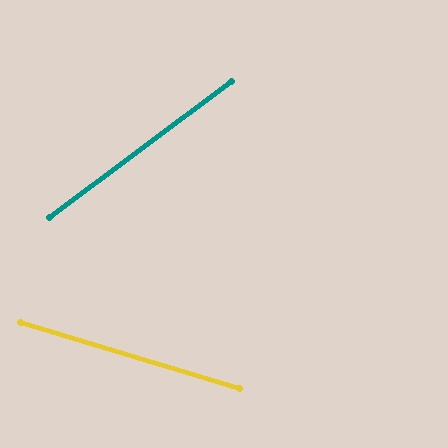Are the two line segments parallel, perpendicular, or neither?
Neither parallel nor perpendicular — they differ by about 54°.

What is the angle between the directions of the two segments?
Approximately 54 degrees.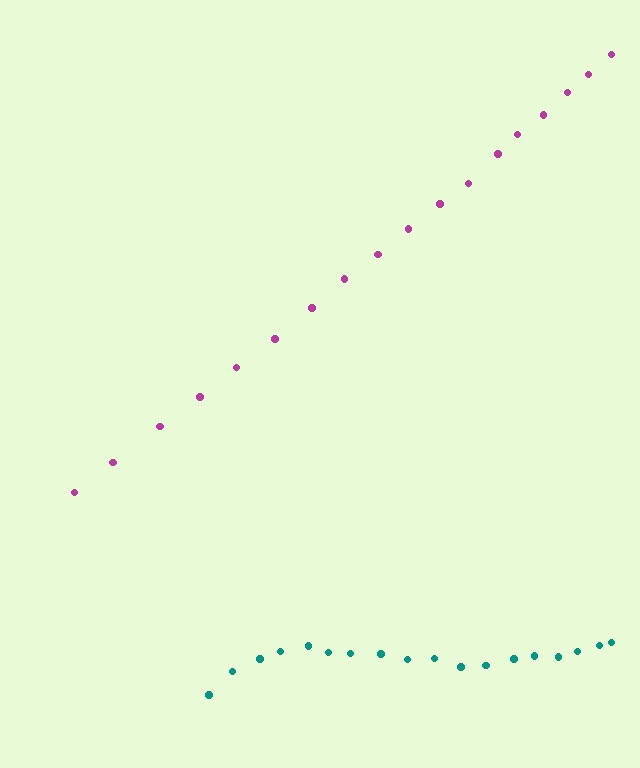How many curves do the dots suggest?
There are 2 distinct paths.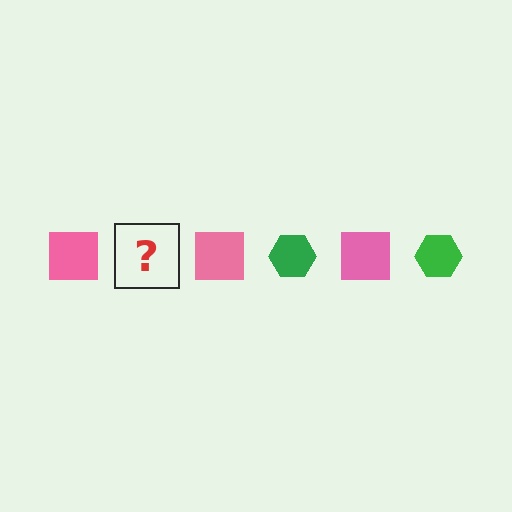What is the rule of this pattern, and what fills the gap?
The rule is that the pattern alternates between pink square and green hexagon. The gap should be filled with a green hexagon.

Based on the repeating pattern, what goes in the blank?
The blank should be a green hexagon.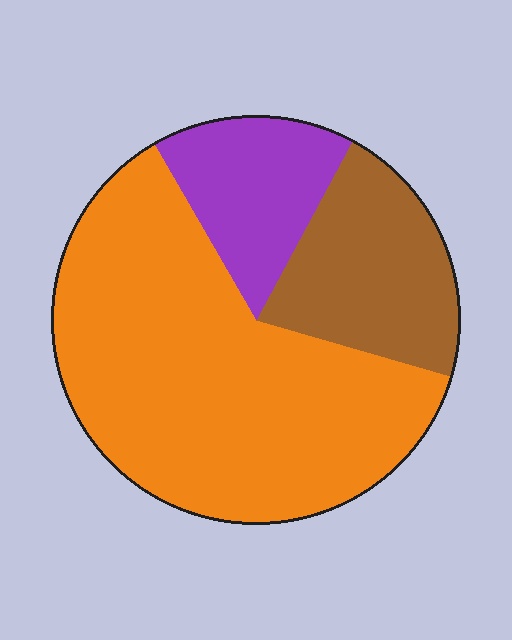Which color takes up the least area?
Purple, at roughly 15%.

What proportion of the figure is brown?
Brown takes up about one fifth (1/5) of the figure.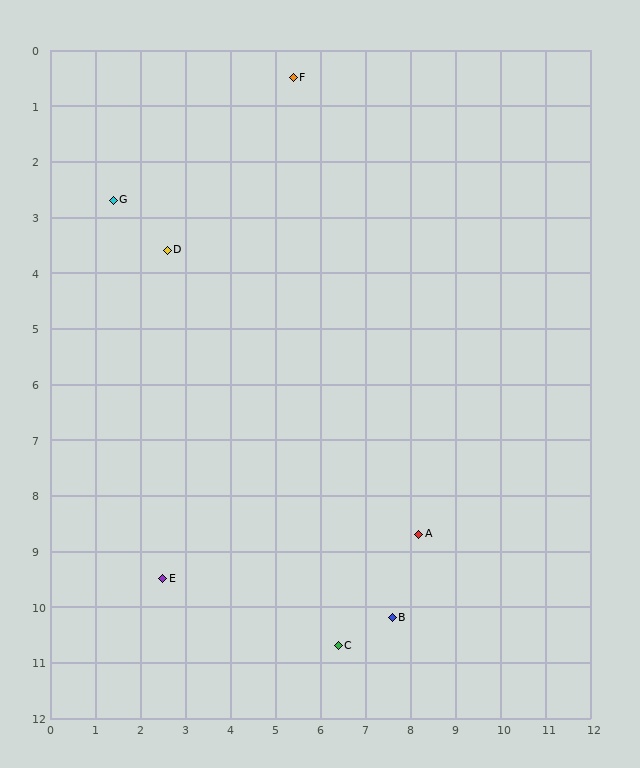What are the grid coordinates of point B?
Point B is at approximately (7.6, 10.2).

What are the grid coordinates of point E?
Point E is at approximately (2.5, 9.5).